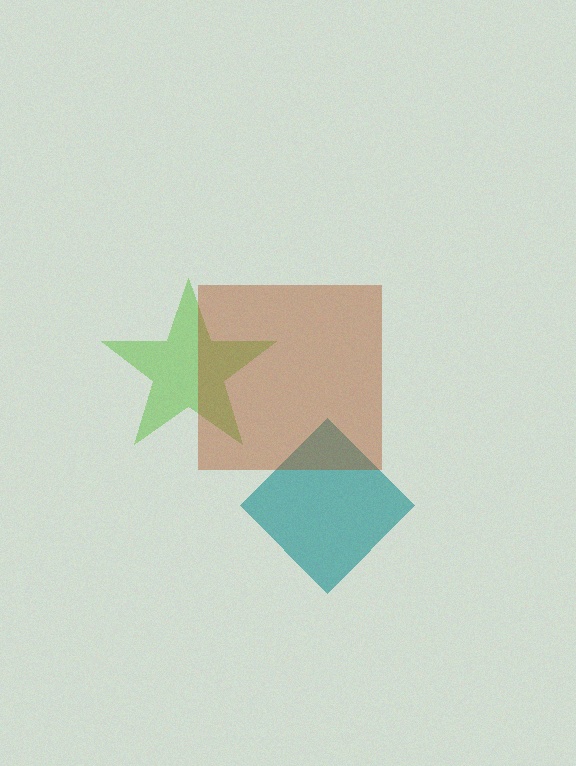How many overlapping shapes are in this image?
There are 3 overlapping shapes in the image.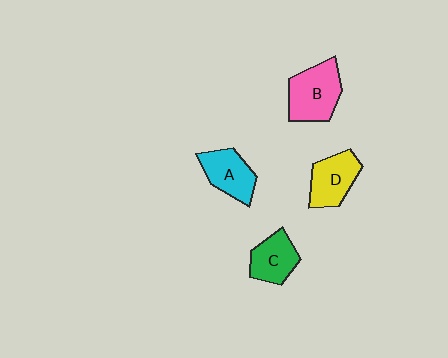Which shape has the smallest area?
Shape C (green).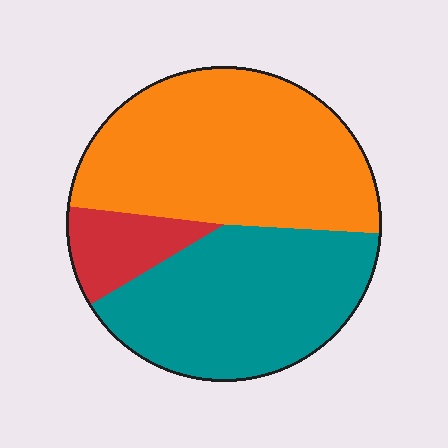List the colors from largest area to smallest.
From largest to smallest: orange, teal, red.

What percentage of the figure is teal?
Teal takes up between a quarter and a half of the figure.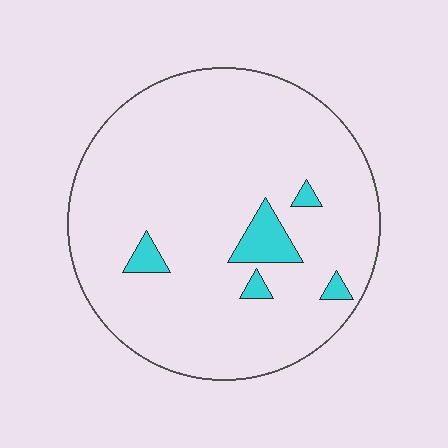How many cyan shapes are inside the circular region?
5.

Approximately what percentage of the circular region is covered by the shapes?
Approximately 5%.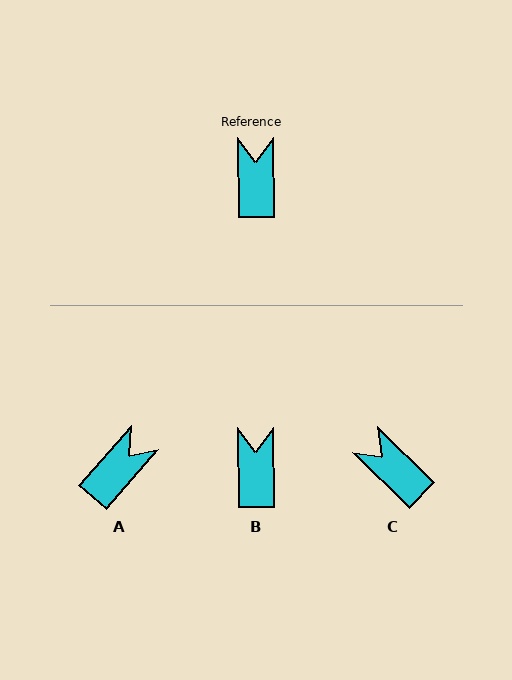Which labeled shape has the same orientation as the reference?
B.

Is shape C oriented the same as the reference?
No, it is off by about 45 degrees.